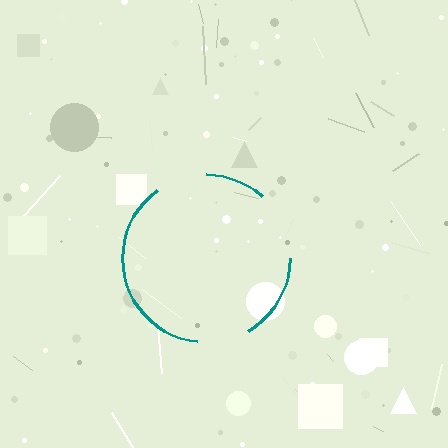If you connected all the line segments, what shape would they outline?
They would outline a circle.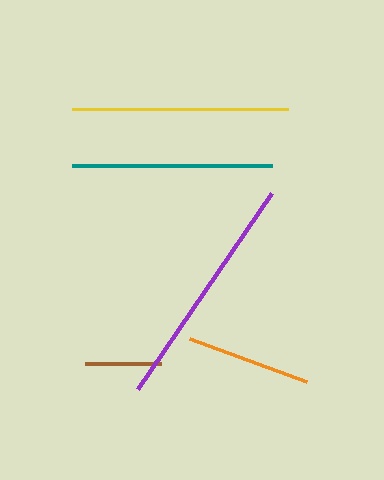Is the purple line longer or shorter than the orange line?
The purple line is longer than the orange line.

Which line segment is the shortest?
The brown line is the shortest at approximately 76 pixels.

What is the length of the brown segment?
The brown segment is approximately 76 pixels long.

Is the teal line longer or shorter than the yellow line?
The yellow line is longer than the teal line.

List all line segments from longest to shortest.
From longest to shortest: purple, yellow, teal, orange, brown.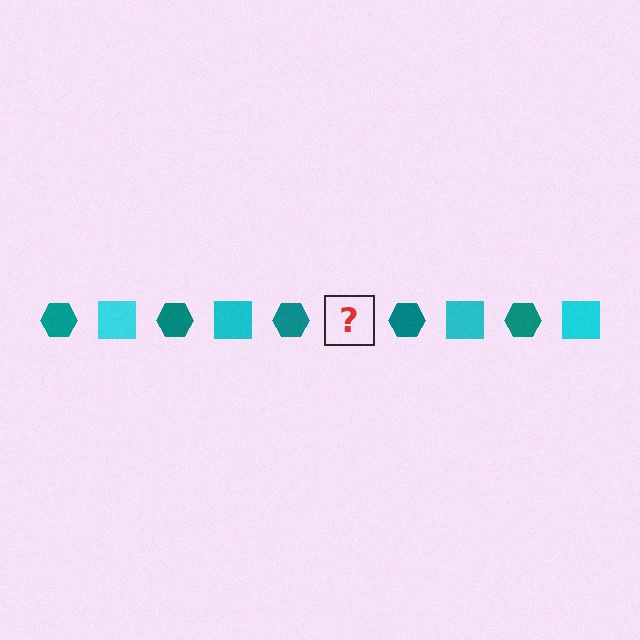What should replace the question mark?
The question mark should be replaced with a cyan square.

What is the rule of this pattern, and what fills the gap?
The rule is that the pattern alternates between teal hexagon and cyan square. The gap should be filled with a cyan square.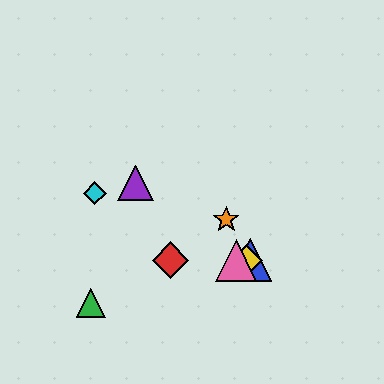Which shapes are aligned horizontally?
The red diamond, the blue triangle, the yellow diamond, the pink triangle are aligned horizontally.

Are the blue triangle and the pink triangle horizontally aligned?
Yes, both are at y≈260.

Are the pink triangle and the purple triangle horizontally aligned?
No, the pink triangle is at y≈260 and the purple triangle is at y≈183.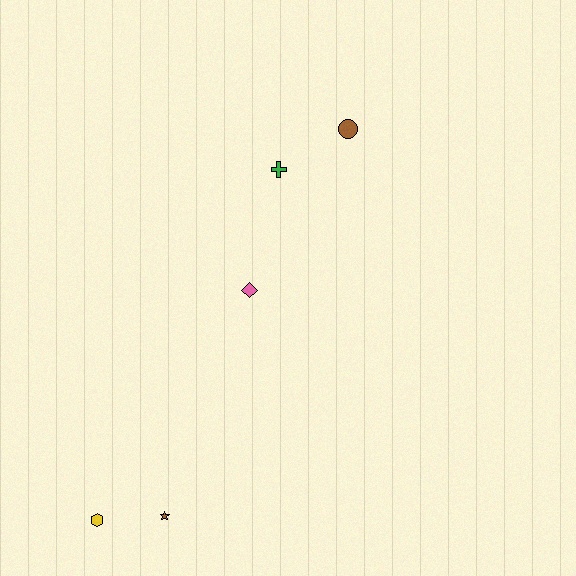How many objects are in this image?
There are 5 objects.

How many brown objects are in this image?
There are 2 brown objects.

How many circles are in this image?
There is 1 circle.